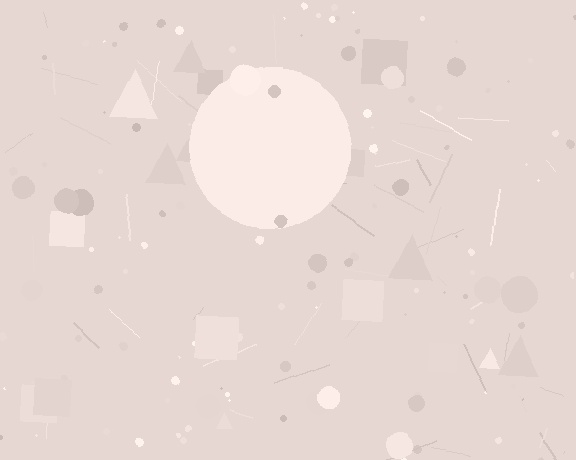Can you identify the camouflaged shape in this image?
The camouflaged shape is a circle.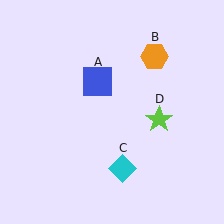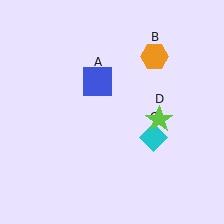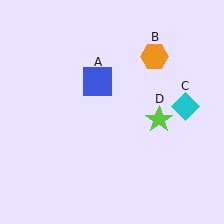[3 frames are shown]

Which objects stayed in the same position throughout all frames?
Blue square (object A) and orange hexagon (object B) and lime star (object D) remained stationary.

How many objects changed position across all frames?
1 object changed position: cyan diamond (object C).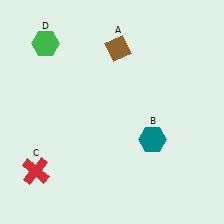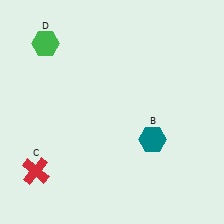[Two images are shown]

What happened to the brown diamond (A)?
The brown diamond (A) was removed in Image 2. It was in the top-right area of Image 1.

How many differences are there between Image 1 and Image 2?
There is 1 difference between the two images.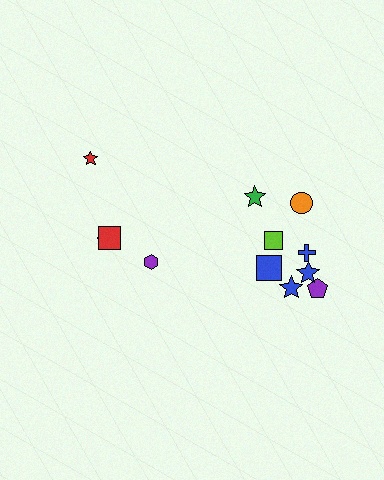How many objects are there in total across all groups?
There are 12 objects.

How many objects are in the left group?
There are 4 objects.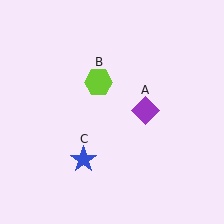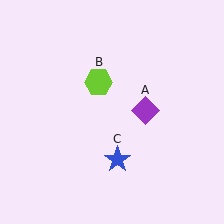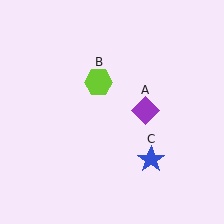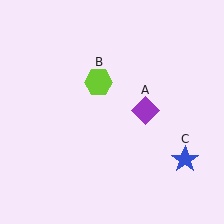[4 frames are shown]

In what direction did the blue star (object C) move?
The blue star (object C) moved right.